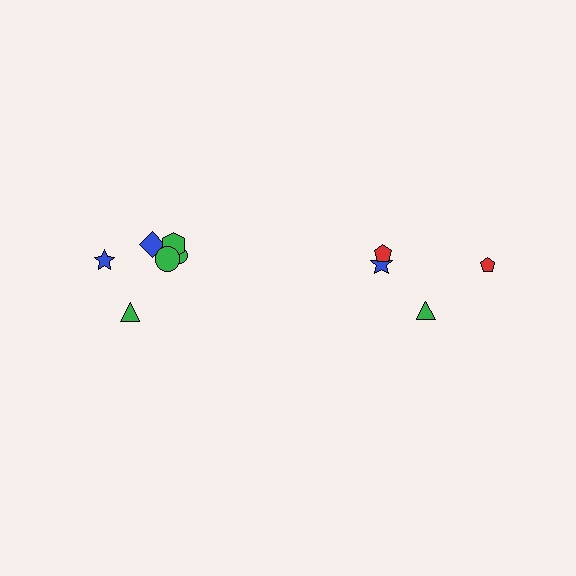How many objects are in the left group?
There are 6 objects.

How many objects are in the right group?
There are 4 objects.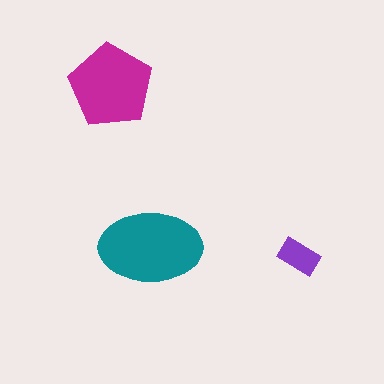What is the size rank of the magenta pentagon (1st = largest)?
2nd.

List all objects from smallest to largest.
The purple rectangle, the magenta pentagon, the teal ellipse.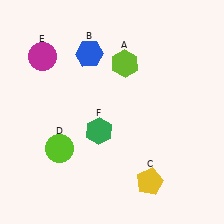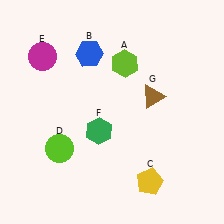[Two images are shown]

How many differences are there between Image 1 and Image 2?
There is 1 difference between the two images.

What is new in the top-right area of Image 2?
A brown triangle (G) was added in the top-right area of Image 2.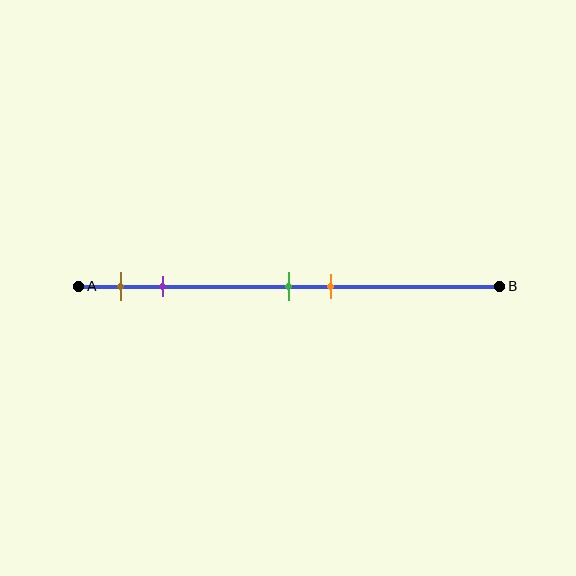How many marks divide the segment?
There are 4 marks dividing the segment.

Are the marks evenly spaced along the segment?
No, the marks are not evenly spaced.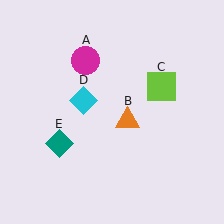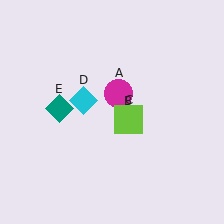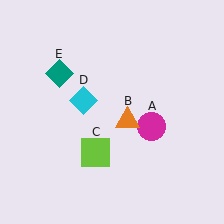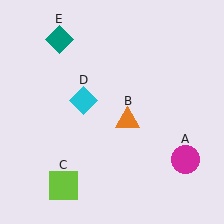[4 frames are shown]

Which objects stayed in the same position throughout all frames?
Orange triangle (object B) and cyan diamond (object D) remained stationary.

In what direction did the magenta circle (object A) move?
The magenta circle (object A) moved down and to the right.